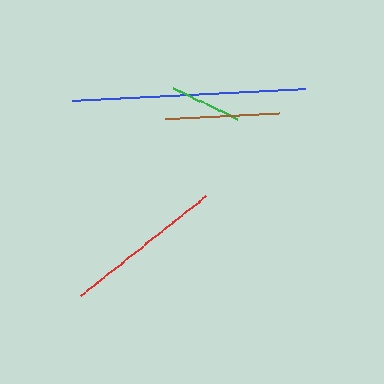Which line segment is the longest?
The blue line is the longest at approximately 232 pixels.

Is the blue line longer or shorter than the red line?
The blue line is longer than the red line.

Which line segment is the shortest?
The green line is the shortest at approximately 71 pixels.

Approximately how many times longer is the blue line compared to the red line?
The blue line is approximately 1.4 times the length of the red line.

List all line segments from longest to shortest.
From longest to shortest: blue, red, brown, green.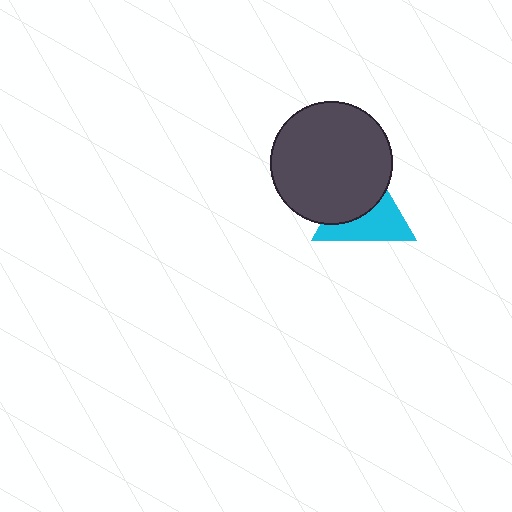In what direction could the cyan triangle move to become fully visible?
The cyan triangle could move toward the lower-right. That would shift it out from behind the dark gray circle entirely.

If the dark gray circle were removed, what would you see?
You would see the complete cyan triangle.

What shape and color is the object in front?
The object in front is a dark gray circle.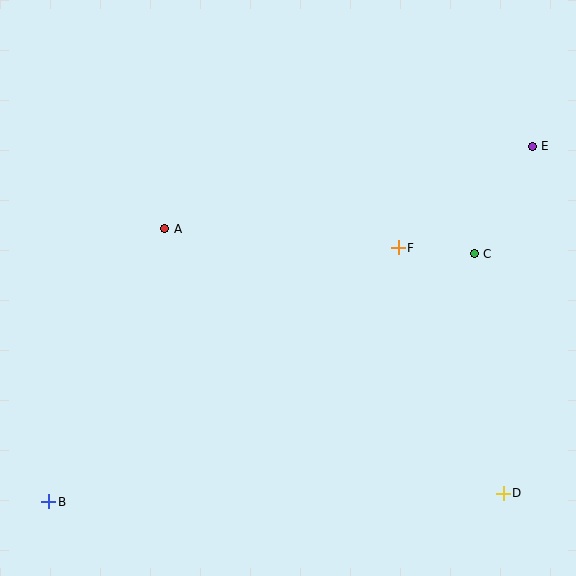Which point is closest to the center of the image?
Point F at (398, 248) is closest to the center.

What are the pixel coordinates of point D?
Point D is at (503, 493).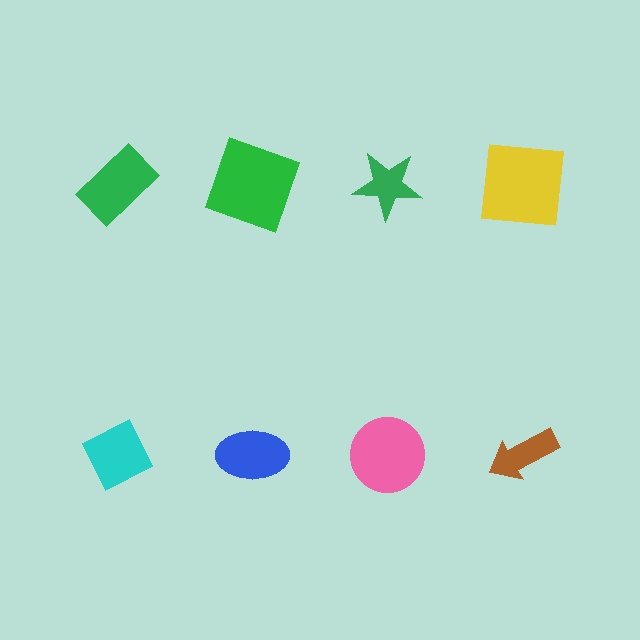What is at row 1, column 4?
A yellow square.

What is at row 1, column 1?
A green rectangle.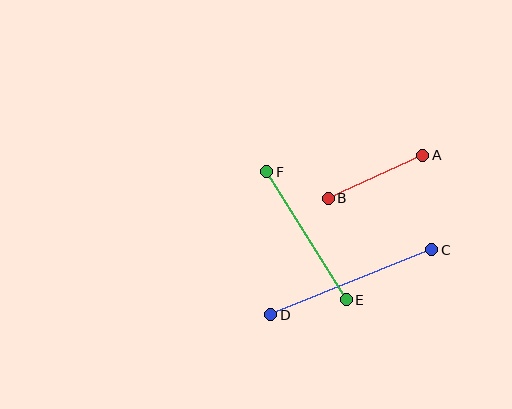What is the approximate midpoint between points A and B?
The midpoint is at approximately (376, 177) pixels.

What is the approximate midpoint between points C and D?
The midpoint is at approximately (351, 282) pixels.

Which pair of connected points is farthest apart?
Points C and D are farthest apart.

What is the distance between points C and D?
The distance is approximately 173 pixels.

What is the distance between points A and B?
The distance is approximately 104 pixels.